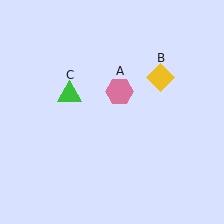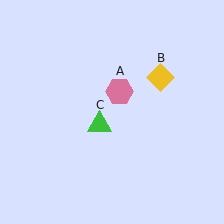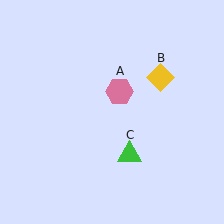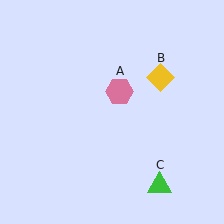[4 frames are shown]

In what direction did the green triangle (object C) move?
The green triangle (object C) moved down and to the right.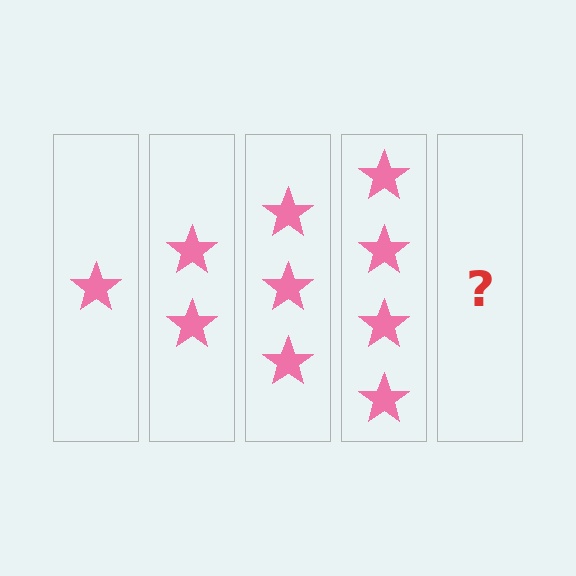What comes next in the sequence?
The next element should be 5 stars.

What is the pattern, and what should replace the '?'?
The pattern is that each step adds one more star. The '?' should be 5 stars.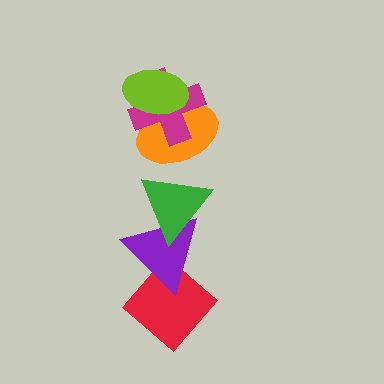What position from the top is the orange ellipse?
The orange ellipse is 3rd from the top.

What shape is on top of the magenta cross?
The lime ellipse is on top of the magenta cross.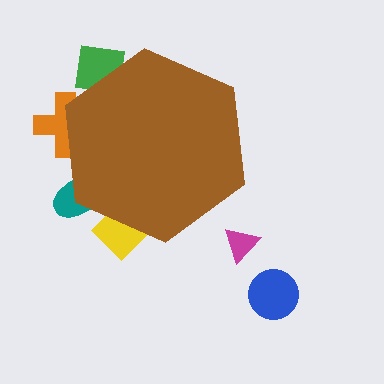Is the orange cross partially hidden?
Yes, the orange cross is partially hidden behind the brown hexagon.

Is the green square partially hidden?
Yes, the green square is partially hidden behind the brown hexagon.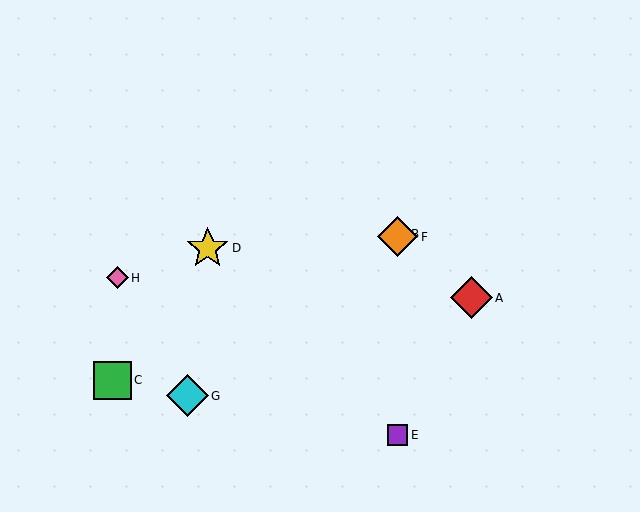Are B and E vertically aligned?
Yes, both are at x≈398.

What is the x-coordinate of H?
Object H is at x≈117.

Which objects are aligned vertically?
Objects B, E, F are aligned vertically.